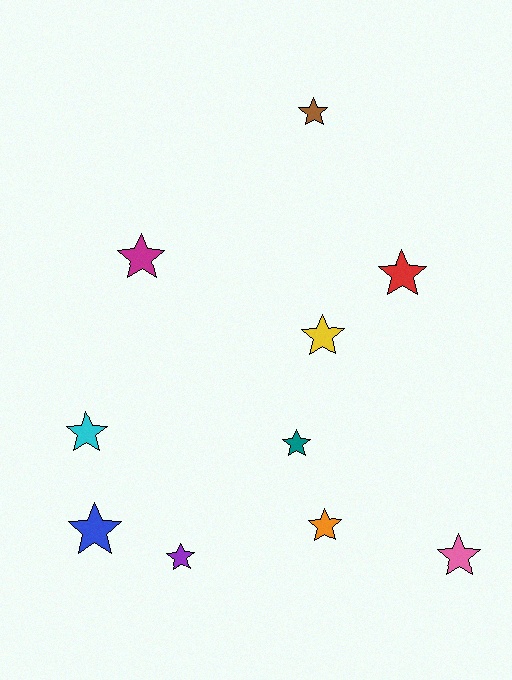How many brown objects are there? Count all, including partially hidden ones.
There is 1 brown object.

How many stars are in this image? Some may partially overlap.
There are 10 stars.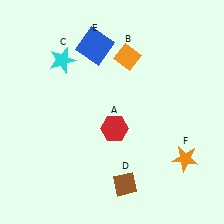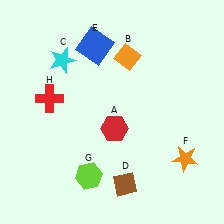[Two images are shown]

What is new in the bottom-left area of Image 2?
A lime hexagon (G) was added in the bottom-left area of Image 2.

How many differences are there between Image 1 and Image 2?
There are 2 differences between the two images.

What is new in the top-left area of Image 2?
A red cross (H) was added in the top-left area of Image 2.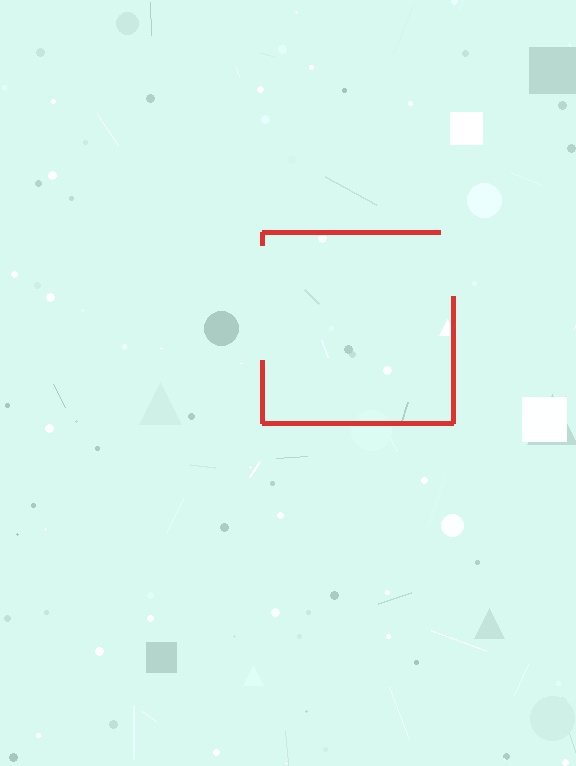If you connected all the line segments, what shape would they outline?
They would outline a square.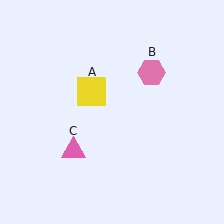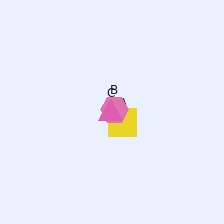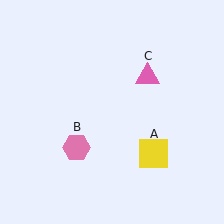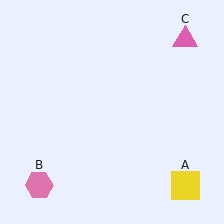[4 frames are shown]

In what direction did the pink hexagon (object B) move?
The pink hexagon (object B) moved down and to the left.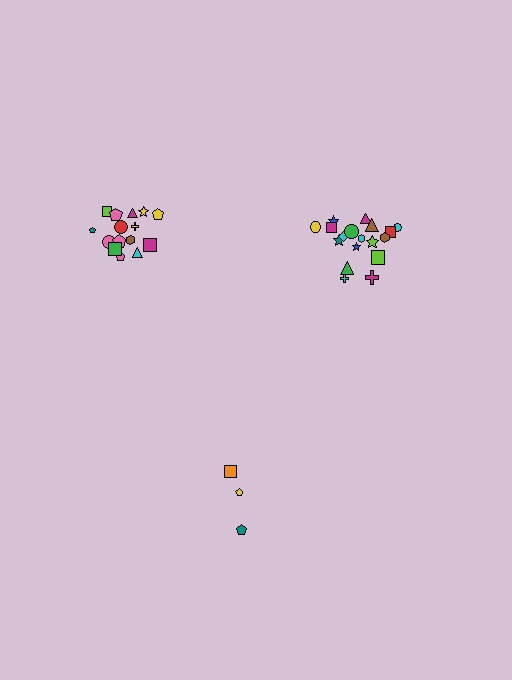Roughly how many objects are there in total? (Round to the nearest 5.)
Roughly 35 objects in total.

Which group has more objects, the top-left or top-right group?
The top-right group.